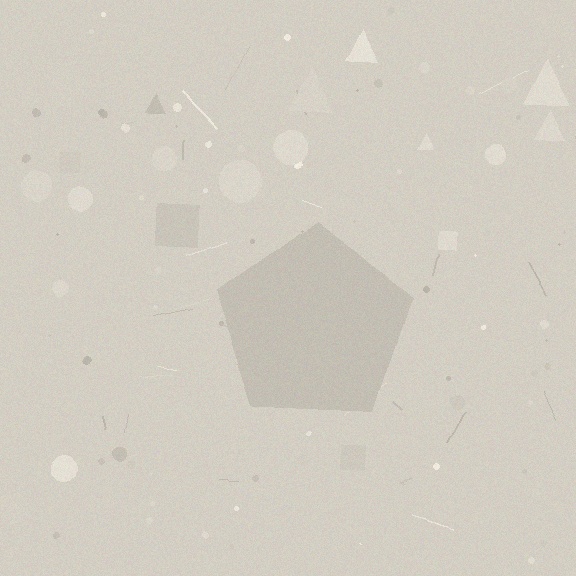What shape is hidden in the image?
A pentagon is hidden in the image.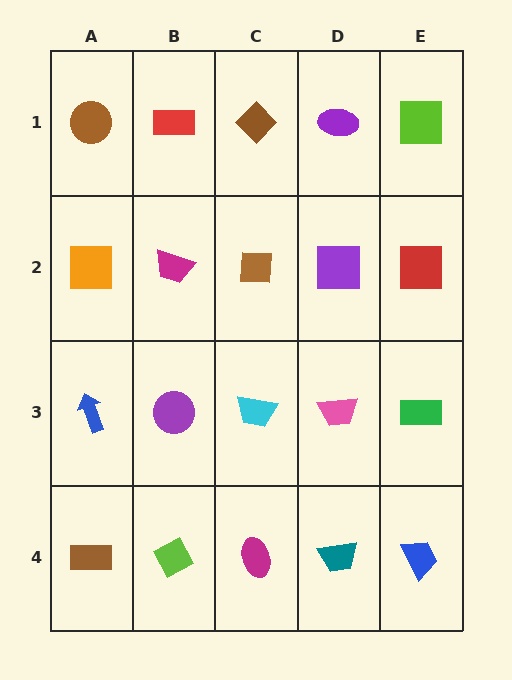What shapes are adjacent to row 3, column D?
A purple square (row 2, column D), a teal trapezoid (row 4, column D), a cyan trapezoid (row 3, column C), a green rectangle (row 3, column E).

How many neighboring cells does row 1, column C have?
3.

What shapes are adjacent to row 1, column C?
A brown square (row 2, column C), a red rectangle (row 1, column B), a purple ellipse (row 1, column D).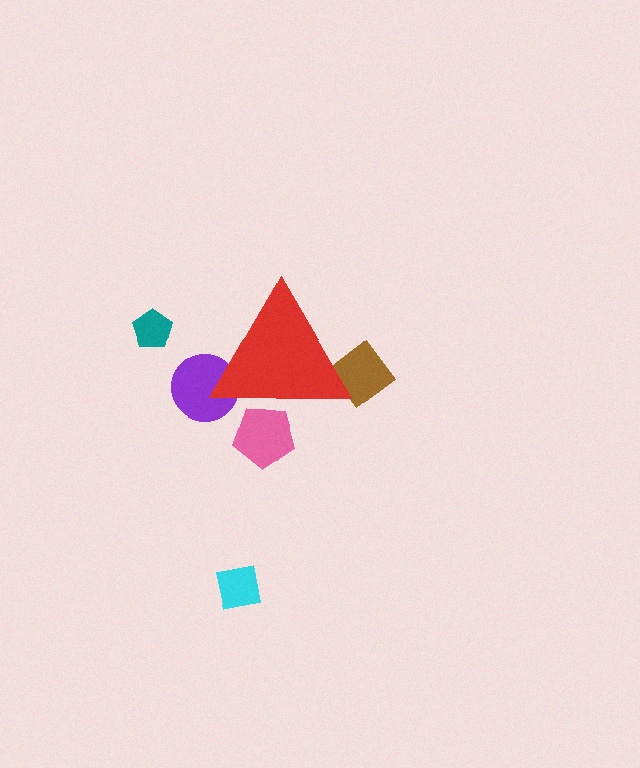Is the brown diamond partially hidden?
Yes, the brown diamond is partially hidden behind the red triangle.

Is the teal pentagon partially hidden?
No, the teal pentagon is fully visible.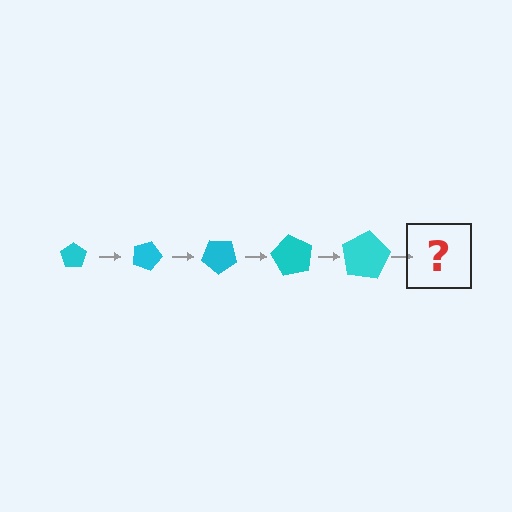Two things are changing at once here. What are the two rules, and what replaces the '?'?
The two rules are that the pentagon grows larger each step and it rotates 20 degrees each step. The '?' should be a pentagon, larger than the previous one and rotated 100 degrees from the start.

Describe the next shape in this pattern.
It should be a pentagon, larger than the previous one and rotated 100 degrees from the start.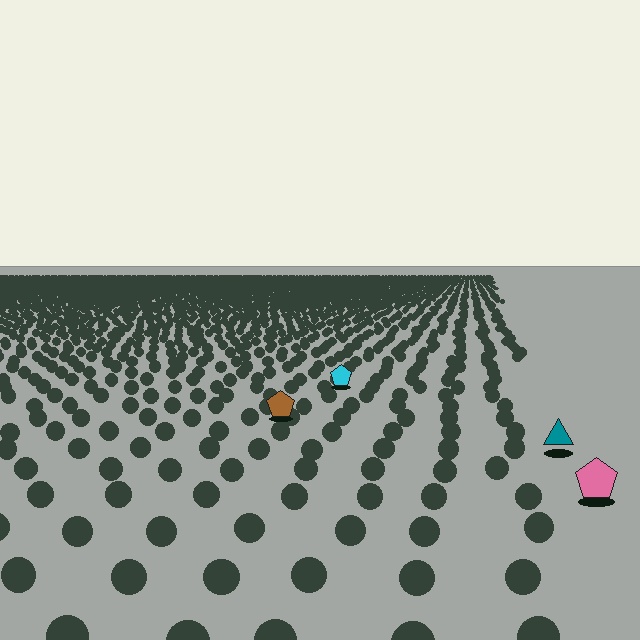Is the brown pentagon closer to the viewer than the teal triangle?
No. The teal triangle is closer — you can tell from the texture gradient: the ground texture is coarser near it.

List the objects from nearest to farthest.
From nearest to farthest: the pink pentagon, the teal triangle, the brown pentagon, the cyan pentagon.